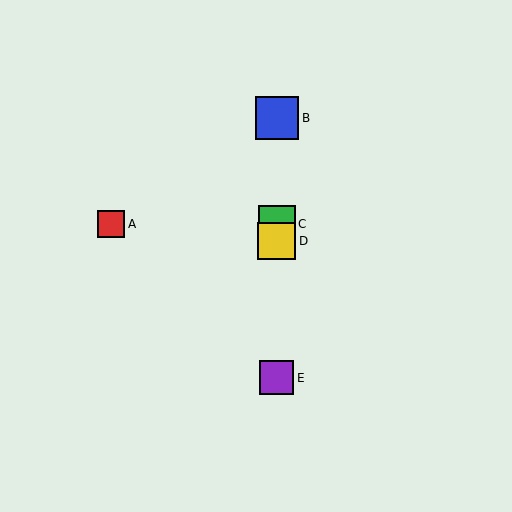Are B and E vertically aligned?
Yes, both are at x≈277.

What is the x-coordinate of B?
Object B is at x≈277.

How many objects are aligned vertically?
4 objects (B, C, D, E) are aligned vertically.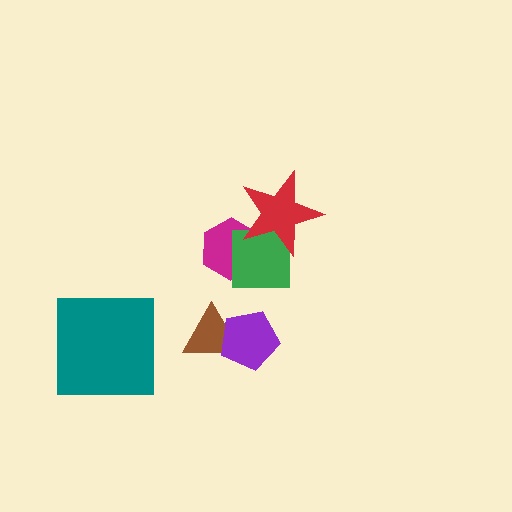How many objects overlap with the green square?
2 objects overlap with the green square.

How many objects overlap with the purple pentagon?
1 object overlaps with the purple pentagon.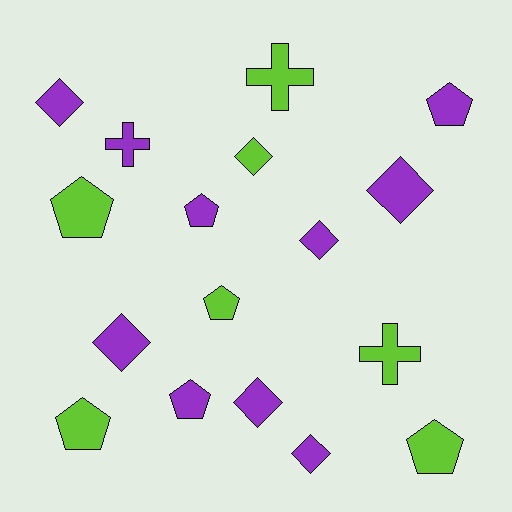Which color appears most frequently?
Purple, with 10 objects.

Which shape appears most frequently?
Pentagon, with 7 objects.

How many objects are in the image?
There are 17 objects.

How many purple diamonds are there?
There are 6 purple diamonds.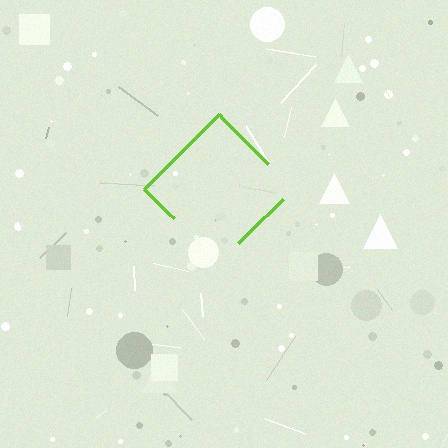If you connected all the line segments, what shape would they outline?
They would outline a diamond.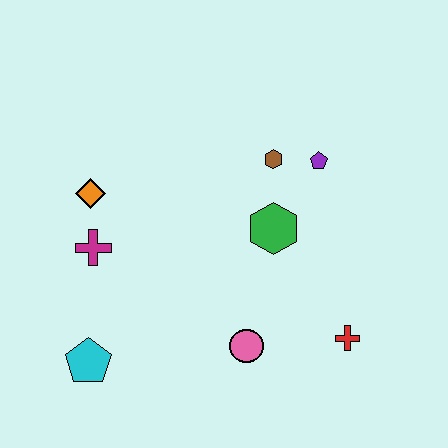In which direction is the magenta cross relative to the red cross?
The magenta cross is to the left of the red cross.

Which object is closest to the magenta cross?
The orange diamond is closest to the magenta cross.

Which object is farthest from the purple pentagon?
The cyan pentagon is farthest from the purple pentagon.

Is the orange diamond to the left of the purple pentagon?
Yes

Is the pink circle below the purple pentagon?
Yes